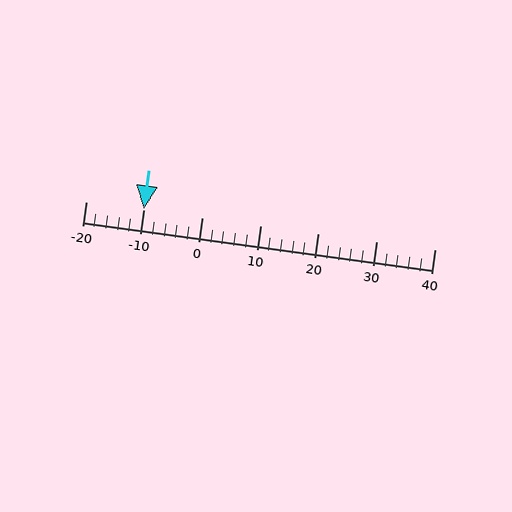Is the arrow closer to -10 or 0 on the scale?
The arrow is closer to -10.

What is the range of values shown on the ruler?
The ruler shows values from -20 to 40.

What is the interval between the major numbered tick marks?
The major tick marks are spaced 10 units apart.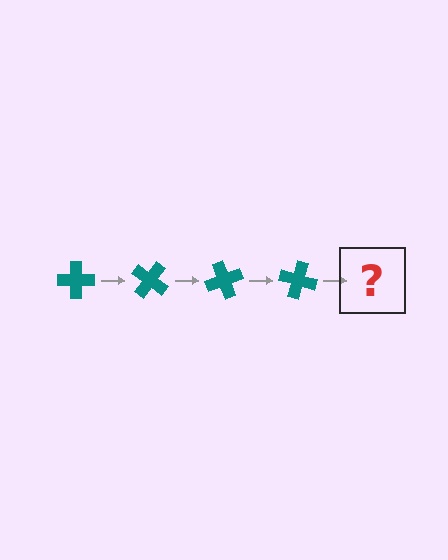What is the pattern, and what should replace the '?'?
The pattern is that the cross rotates 35 degrees each step. The '?' should be a teal cross rotated 140 degrees.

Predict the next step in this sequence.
The next step is a teal cross rotated 140 degrees.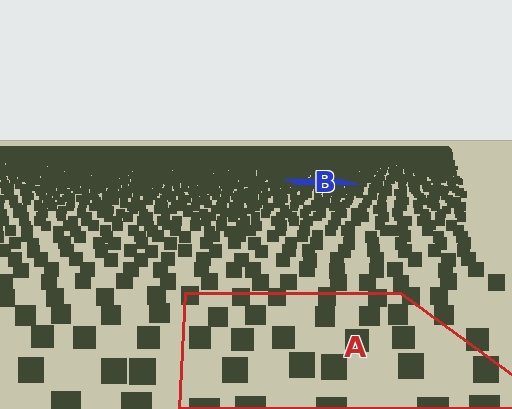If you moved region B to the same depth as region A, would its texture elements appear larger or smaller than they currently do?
They would appear larger. At a closer depth, the same texture elements are projected at a bigger on-screen size.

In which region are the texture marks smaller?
The texture marks are smaller in region B, because it is farther away.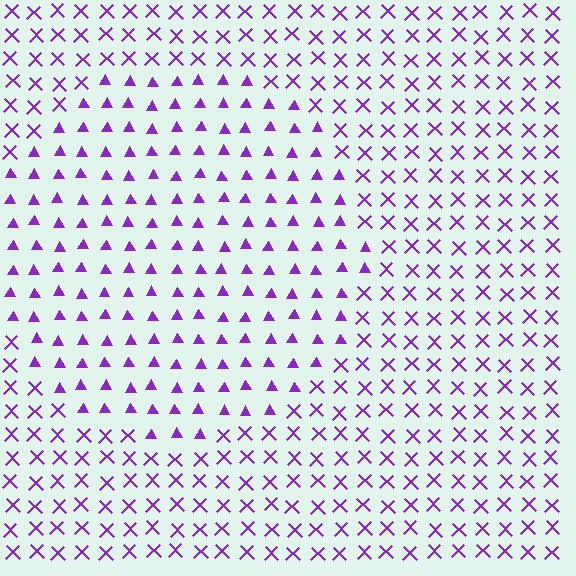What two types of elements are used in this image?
The image uses triangles inside the circle region and X marks outside it.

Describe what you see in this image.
The image is filled with small purple elements arranged in a uniform grid. A circle-shaped region contains triangles, while the surrounding area contains X marks. The boundary is defined purely by the change in element shape.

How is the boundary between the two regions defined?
The boundary is defined by a change in element shape: triangles inside vs. X marks outside. All elements share the same color and spacing.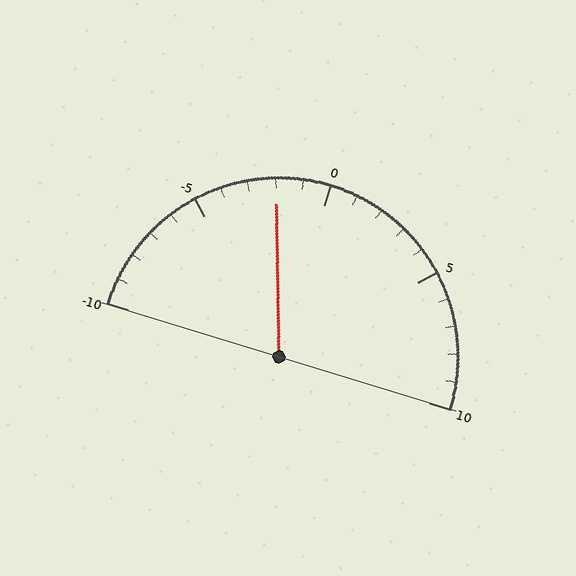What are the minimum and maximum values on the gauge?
The gauge ranges from -10 to 10.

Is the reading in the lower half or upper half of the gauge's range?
The reading is in the lower half of the range (-10 to 10).